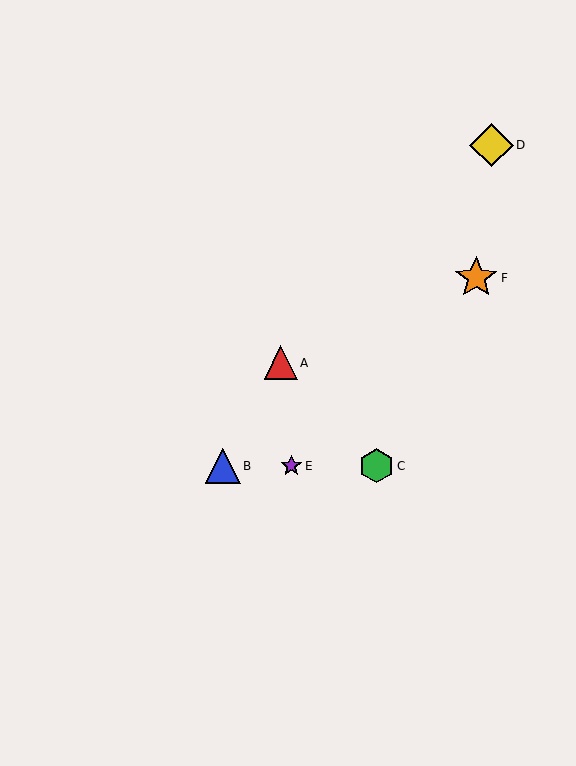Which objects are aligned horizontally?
Objects B, C, E are aligned horizontally.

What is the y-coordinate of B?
Object B is at y≈466.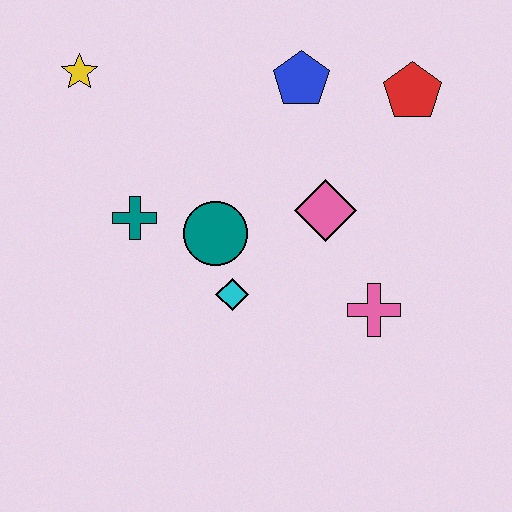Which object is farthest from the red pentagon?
The yellow star is farthest from the red pentagon.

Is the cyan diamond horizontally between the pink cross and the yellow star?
Yes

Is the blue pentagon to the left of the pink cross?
Yes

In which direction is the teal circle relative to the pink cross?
The teal circle is to the left of the pink cross.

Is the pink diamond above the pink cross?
Yes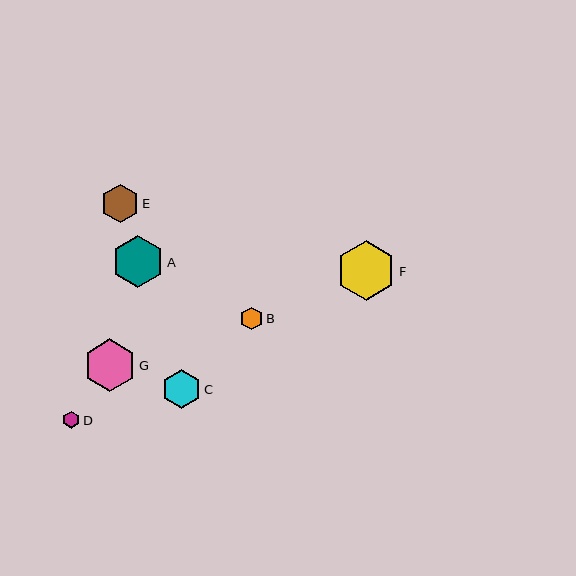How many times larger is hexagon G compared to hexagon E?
Hexagon G is approximately 1.4 times the size of hexagon E.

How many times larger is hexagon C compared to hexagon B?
Hexagon C is approximately 1.7 times the size of hexagon B.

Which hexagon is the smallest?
Hexagon D is the smallest with a size of approximately 17 pixels.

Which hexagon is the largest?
Hexagon F is the largest with a size of approximately 59 pixels.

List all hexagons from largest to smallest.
From largest to smallest: F, A, G, C, E, B, D.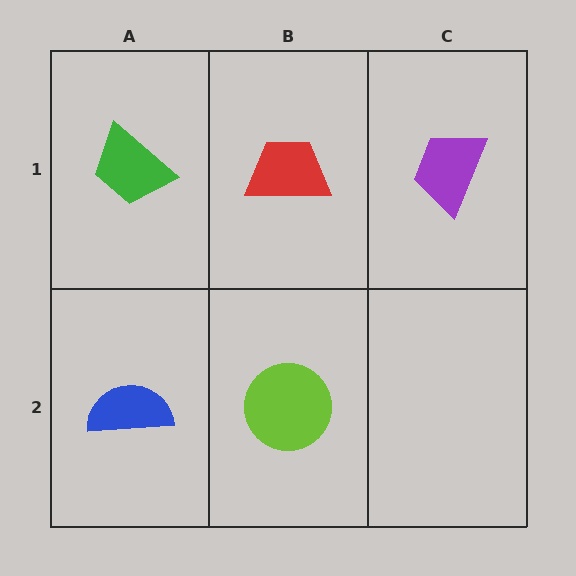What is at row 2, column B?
A lime circle.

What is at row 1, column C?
A purple trapezoid.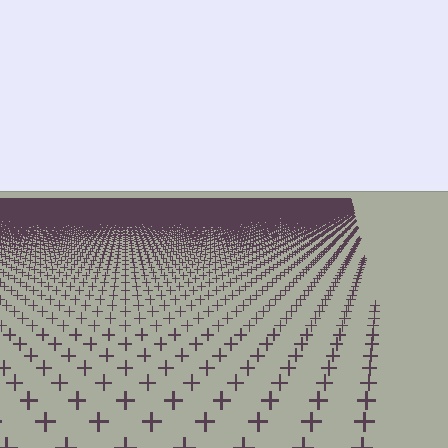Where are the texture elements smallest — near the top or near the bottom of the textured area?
Near the top.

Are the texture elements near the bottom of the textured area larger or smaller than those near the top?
Larger. Near the bottom, elements are closer to the viewer and appear at a bigger on-screen size.